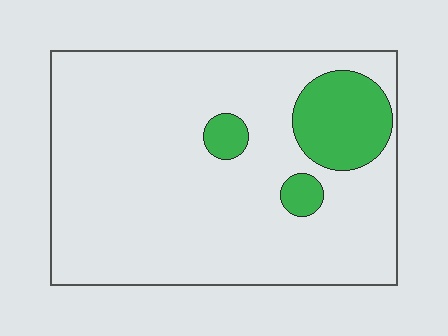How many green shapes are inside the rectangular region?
3.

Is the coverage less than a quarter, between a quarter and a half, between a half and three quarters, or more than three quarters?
Less than a quarter.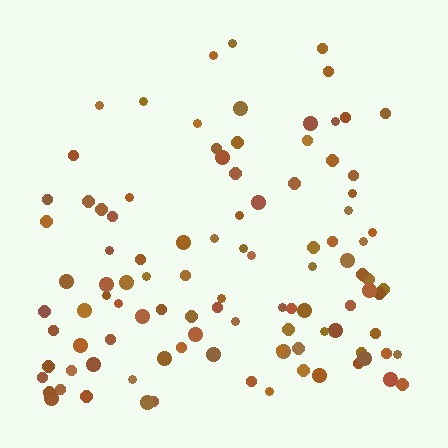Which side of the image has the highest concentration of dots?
The bottom.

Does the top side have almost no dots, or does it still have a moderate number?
Still a moderate number, just noticeably fewer than the bottom.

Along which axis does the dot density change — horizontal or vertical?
Vertical.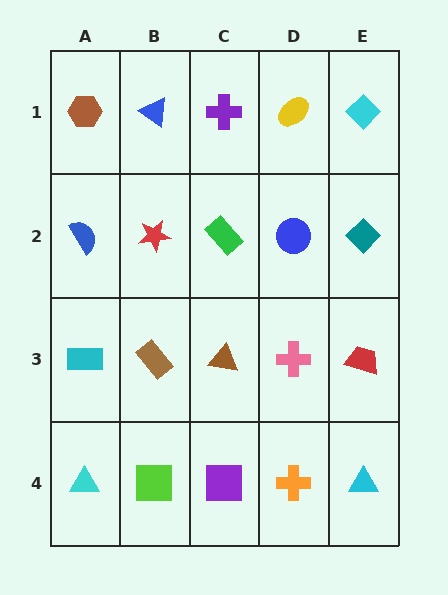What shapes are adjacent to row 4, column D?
A pink cross (row 3, column D), a purple square (row 4, column C), a cyan triangle (row 4, column E).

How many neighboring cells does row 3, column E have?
3.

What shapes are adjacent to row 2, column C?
A purple cross (row 1, column C), a brown triangle (row 3, column C), a red star (row 2, column B), a blue circle (row 2, column D).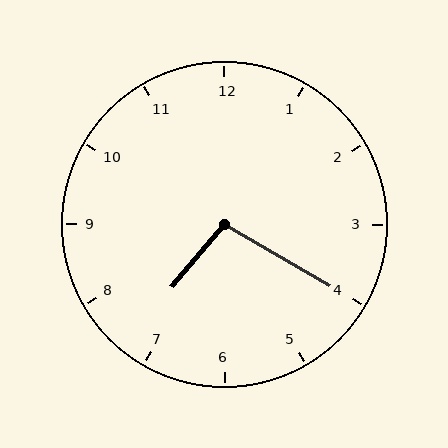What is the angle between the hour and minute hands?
Approximately 100 degrees.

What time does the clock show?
7:20.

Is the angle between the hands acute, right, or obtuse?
It is obtuse.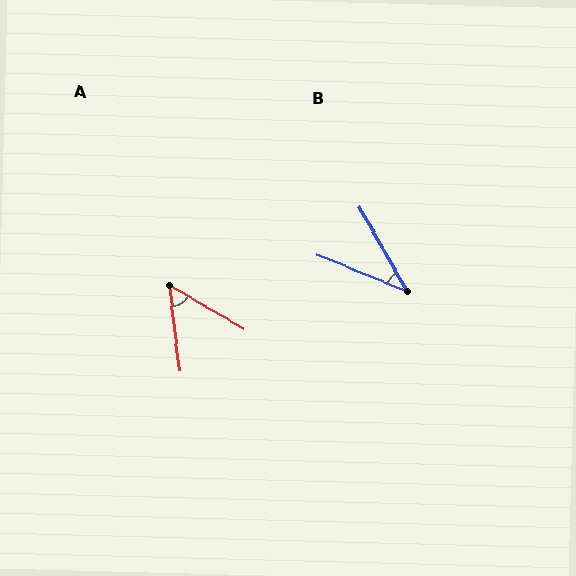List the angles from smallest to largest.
B (38°), A (52°).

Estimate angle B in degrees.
Approximately 38 degrees.